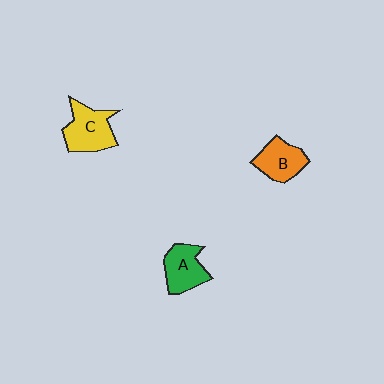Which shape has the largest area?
Shape C (yellow).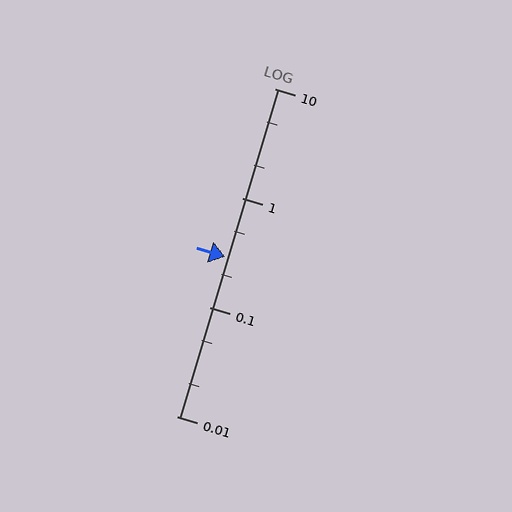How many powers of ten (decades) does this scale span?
The scale spans 3 decades, from 0.01 to 10.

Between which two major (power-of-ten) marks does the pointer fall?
The pointer is between 0.1 and 1.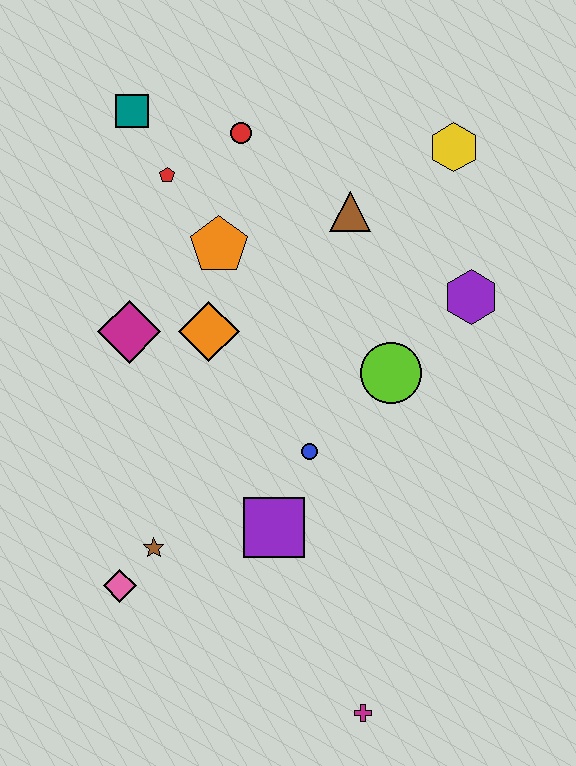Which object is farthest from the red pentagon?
The magenta cross is farthest from the red pentagon.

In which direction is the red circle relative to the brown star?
The red circle is above the brown star.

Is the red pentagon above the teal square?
No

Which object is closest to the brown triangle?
The yellow hexagon is closest to the brown triangle.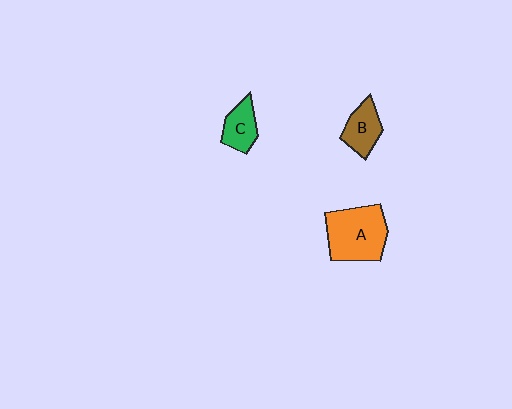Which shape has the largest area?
Shape A (orange).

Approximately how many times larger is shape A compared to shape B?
Approximately 1.9 times.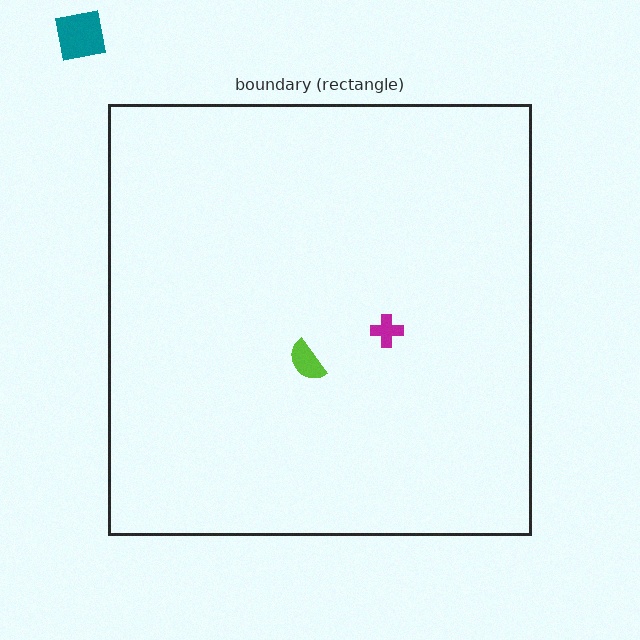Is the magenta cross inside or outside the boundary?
Inside.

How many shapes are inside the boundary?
2 inside, 1 outside.